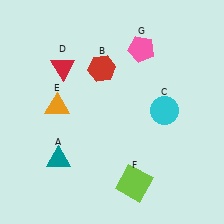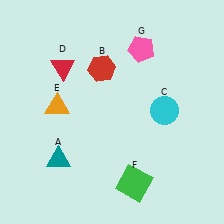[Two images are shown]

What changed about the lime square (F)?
In Image 1, F is lime. In Image 2, it changed to green.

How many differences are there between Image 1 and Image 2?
There is 1 difference between the two images.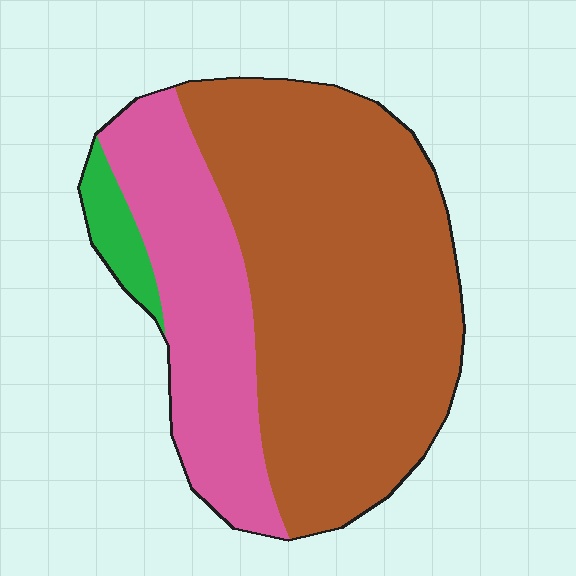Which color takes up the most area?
Brown, at roughly 65%.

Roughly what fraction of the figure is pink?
Pink covers roughly 30% of the figure.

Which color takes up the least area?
Green, at roughly 5%.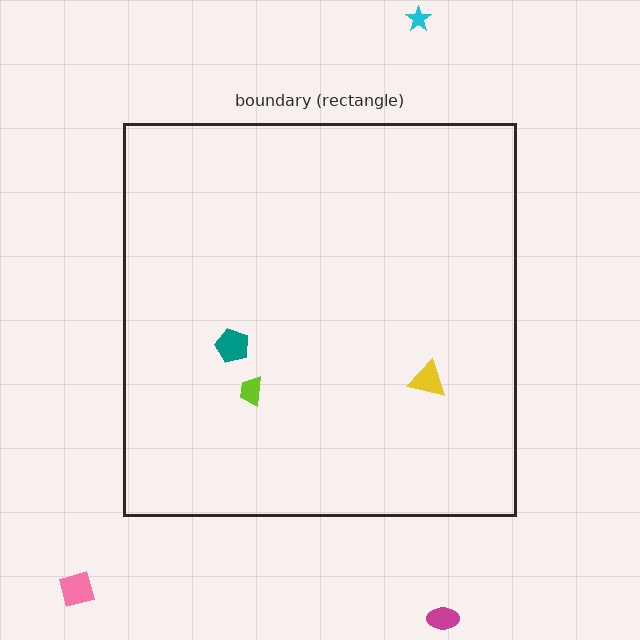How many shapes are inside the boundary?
3 inside, 3 outside.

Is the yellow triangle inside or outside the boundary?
Inside.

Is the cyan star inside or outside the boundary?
Outside.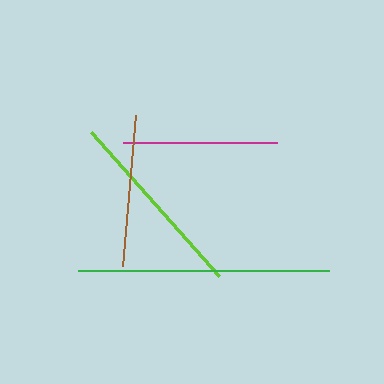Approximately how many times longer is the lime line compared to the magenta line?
The lime line is approximately 1.3 times the length of the magenta line.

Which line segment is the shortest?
The brown line is the shortest at approximately 152 pixels.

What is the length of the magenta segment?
The magenta segment is approximately 154 pixels long.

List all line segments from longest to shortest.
From longest to shortest: green, lime, magenta, brown.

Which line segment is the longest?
The green line is the longest at approximately 251 pixels.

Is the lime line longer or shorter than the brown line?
The lime line is longer than the brown line.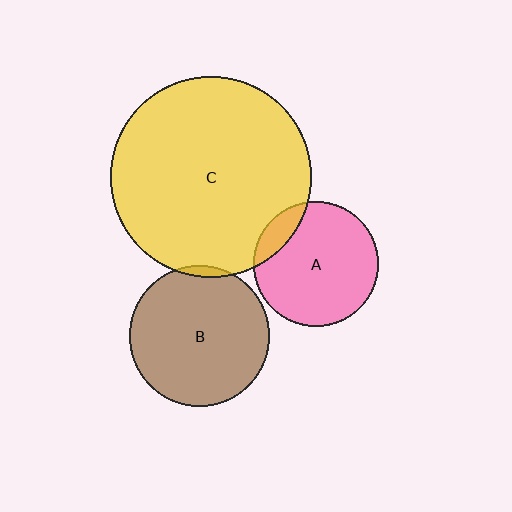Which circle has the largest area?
Circle C (yellow).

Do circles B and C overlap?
Yes.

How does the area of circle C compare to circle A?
Approximately 2.6 times.